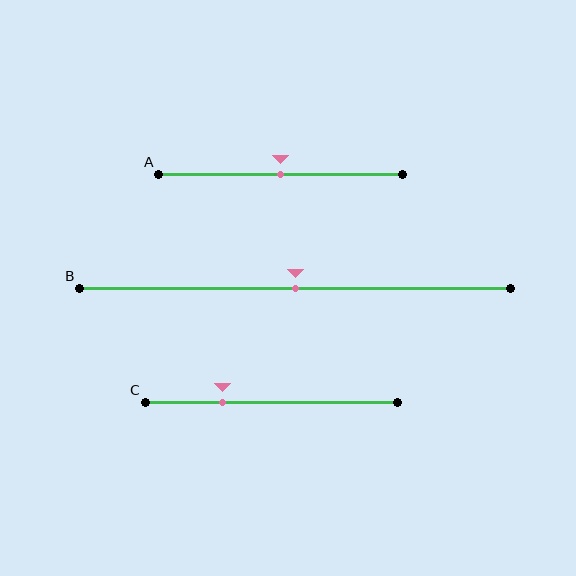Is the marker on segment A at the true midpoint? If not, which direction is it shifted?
Yes, the marker on segment A is at the true midpoint.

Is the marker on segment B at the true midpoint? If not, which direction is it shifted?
Yes, the marker on segment B is at the true midpoint.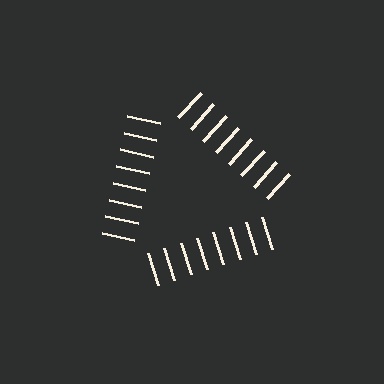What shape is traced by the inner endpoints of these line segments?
An illusory triangle — the line segments terminate on its edges but no continuous stroke is drawn.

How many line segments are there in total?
24 — 8 along each of the 3 edges.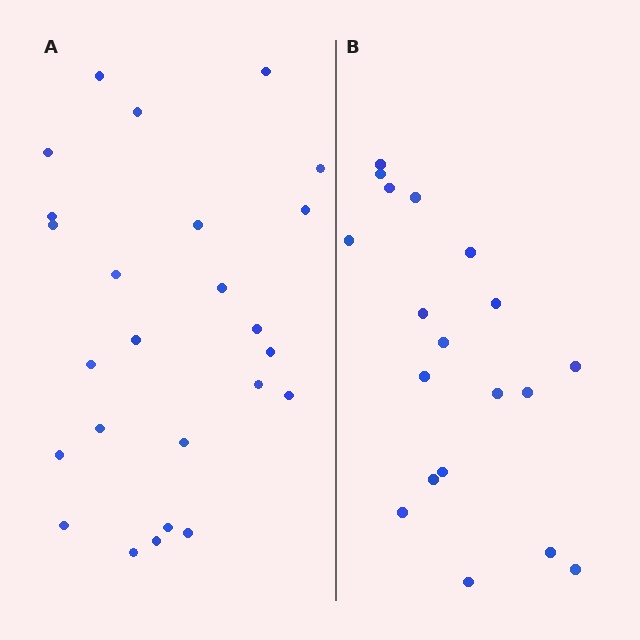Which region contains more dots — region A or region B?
Region A (the left region) has more dots.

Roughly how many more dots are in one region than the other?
Region A has about 6 more dots than region B.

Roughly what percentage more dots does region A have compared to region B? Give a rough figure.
About 30% more.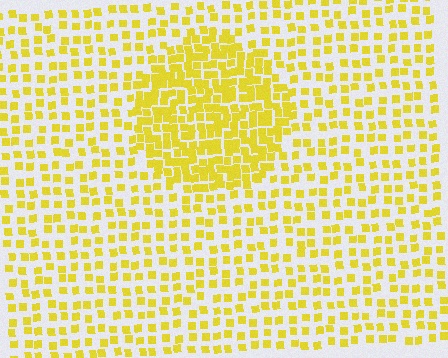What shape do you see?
I see a circle.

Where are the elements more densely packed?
The elements are more densely packed inside the circle boundary.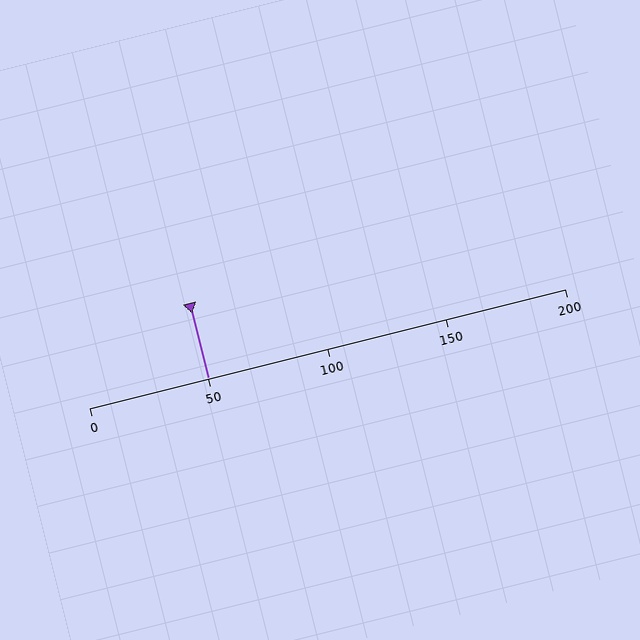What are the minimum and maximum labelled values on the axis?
The axis runs from 0 to 200.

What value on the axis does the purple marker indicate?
The marker indicates approximately 50.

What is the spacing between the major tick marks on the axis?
The major ticks are spaced 50 apart.